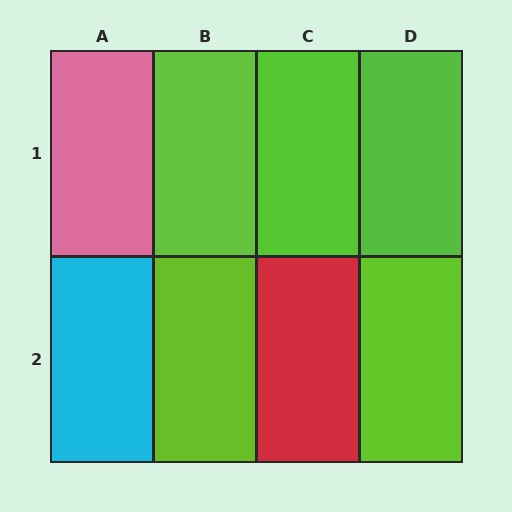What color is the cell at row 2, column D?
Lime.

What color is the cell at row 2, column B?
Lime.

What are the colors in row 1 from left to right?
Pink, lime, lime, lime.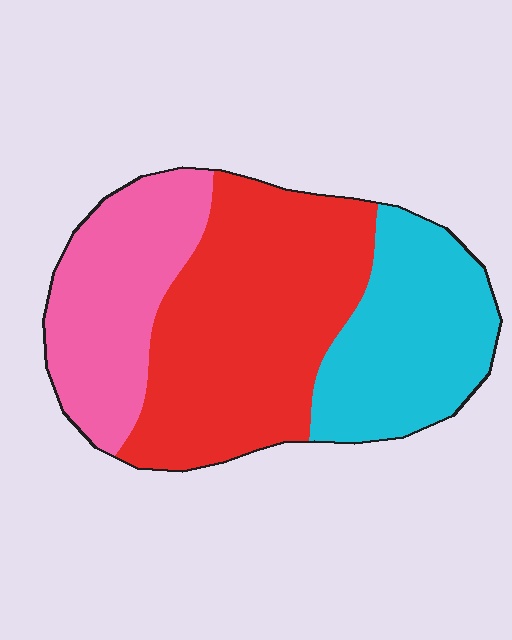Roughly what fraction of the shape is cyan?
Cyan takes up about one quarter (1/4) of the shape.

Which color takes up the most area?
Red, at roughly 45%.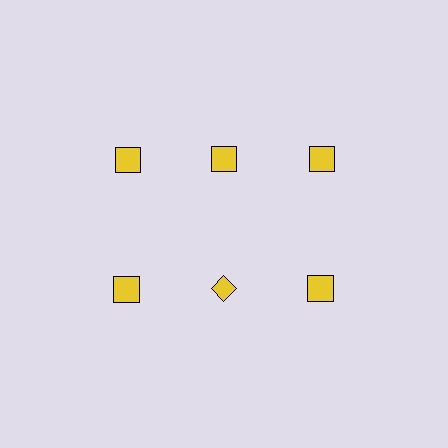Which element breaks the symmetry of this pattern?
The yellow diamond in the second row, second from left column breaks the symmetry. All other shapes are yellow squares.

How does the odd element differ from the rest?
It has a different shape: diamond instead of square.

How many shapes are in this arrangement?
There are 6 shapes arranged in a grid pattern.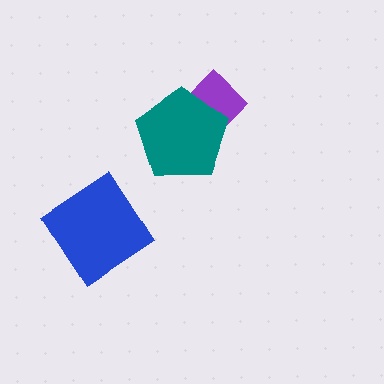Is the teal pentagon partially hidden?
No, no other shape covers it.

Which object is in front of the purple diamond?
The teal pentagon is in front of the purple diamond.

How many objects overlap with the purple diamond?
1 object overlaps with the purple diamond.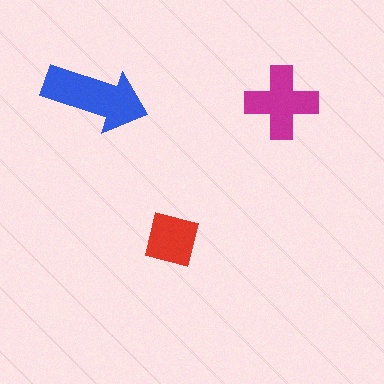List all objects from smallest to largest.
The red square, the magenta cross, the blue arrow.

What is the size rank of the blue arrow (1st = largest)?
1st.